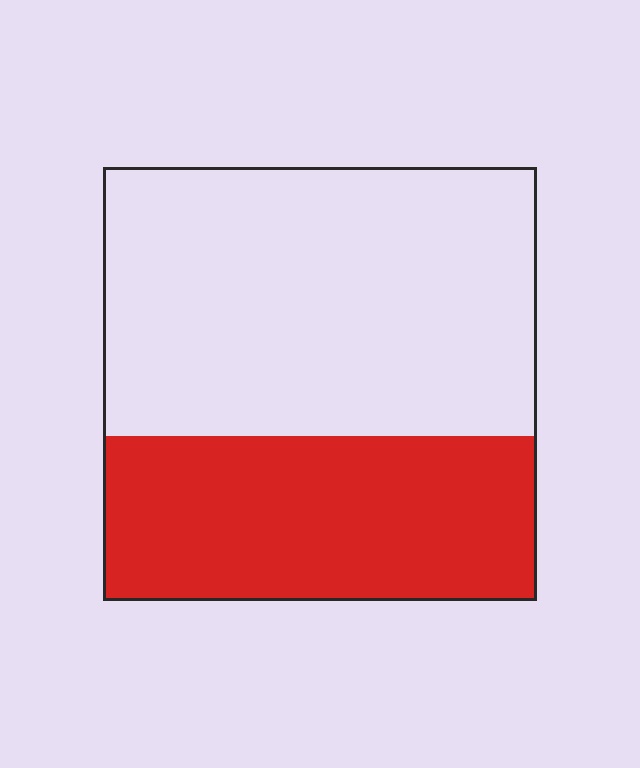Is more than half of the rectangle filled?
No.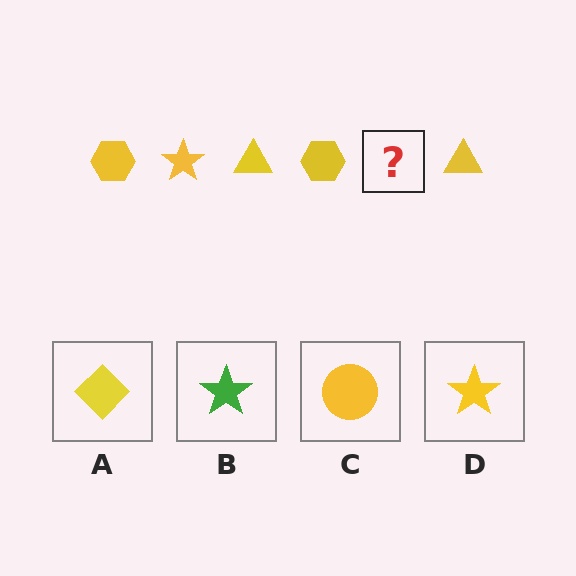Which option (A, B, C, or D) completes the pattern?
D.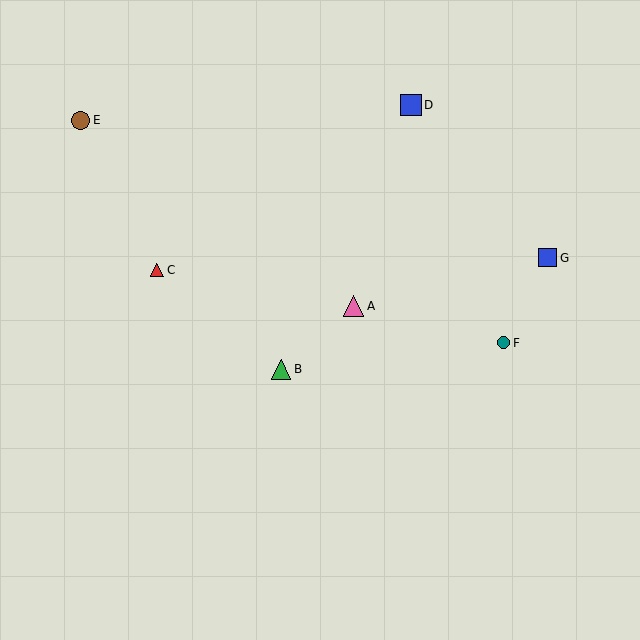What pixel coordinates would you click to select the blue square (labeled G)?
Click at (548, 258) to select the blue square G.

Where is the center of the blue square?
The center of the blue square is at (548, 258).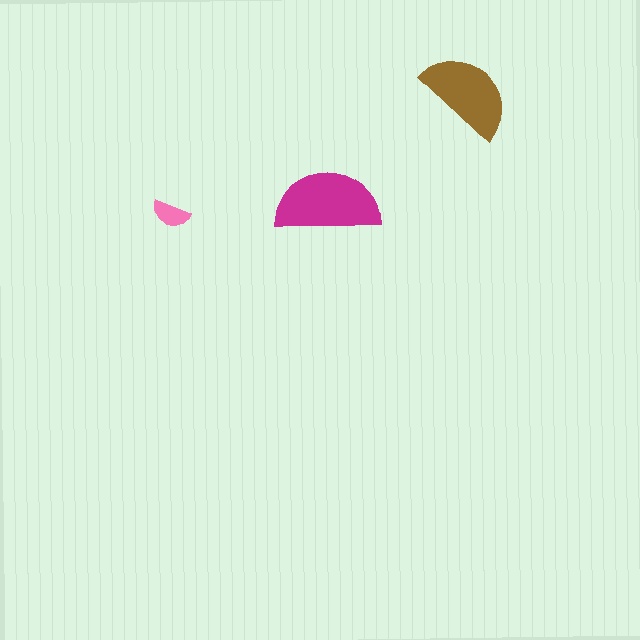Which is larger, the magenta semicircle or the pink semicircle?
The magenta one.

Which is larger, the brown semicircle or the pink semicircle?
The brown one.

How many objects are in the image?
There are 3 objects in the image.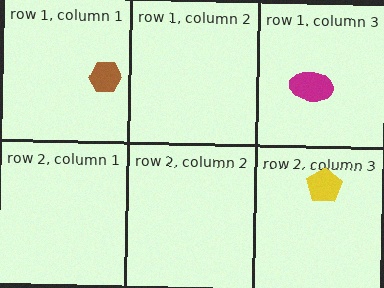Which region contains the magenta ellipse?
The row 1, column 3 region.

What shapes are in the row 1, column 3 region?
The magenta ellipse.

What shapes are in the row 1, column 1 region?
The brown hexagon.